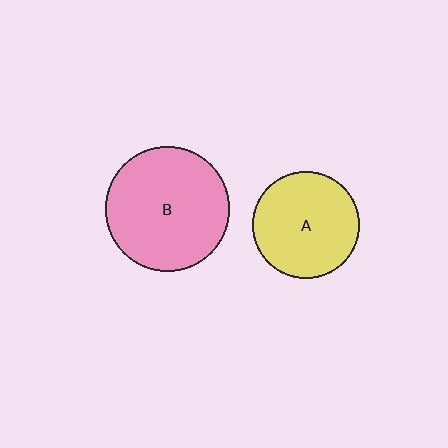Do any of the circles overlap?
No, none of the circles overlap.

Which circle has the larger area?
Circle B (pink).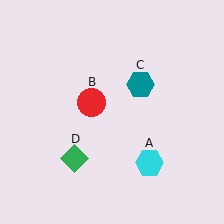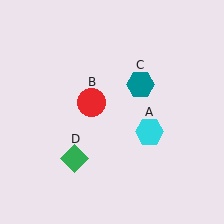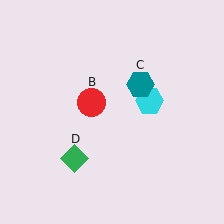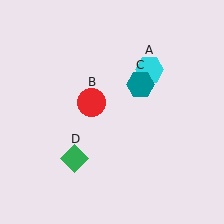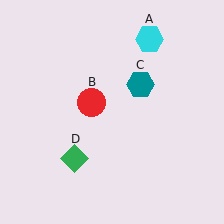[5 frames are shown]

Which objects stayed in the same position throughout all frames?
Red circle (object B) and teal hexagon (object C) and green diamond (object D) remained stationary.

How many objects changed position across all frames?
1 object changed position: cyan hexagon (object A).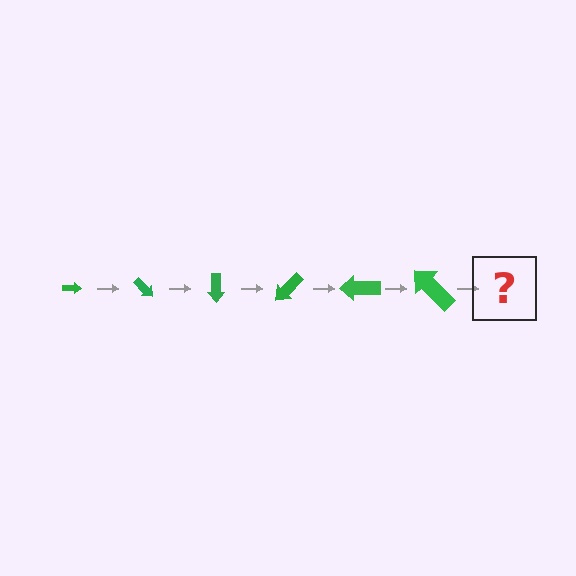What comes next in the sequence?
The next element should be an arrow, larger than the previous one and rotated 270 degrees from the start.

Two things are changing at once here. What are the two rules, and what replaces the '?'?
The two rules are that the arrow grows larger each step and it rotates 45 degrees each step. The '?' should be an arrow, larger than the previous one and rotated 270 degrees from the start.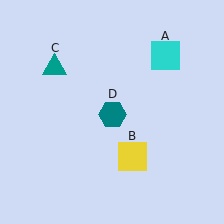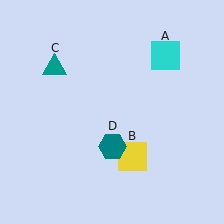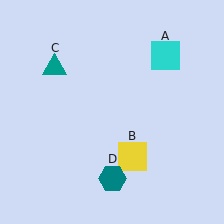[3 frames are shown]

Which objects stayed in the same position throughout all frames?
Cyan square (object A) and yellow square (object B) and teal triangle (object C) remained stationary.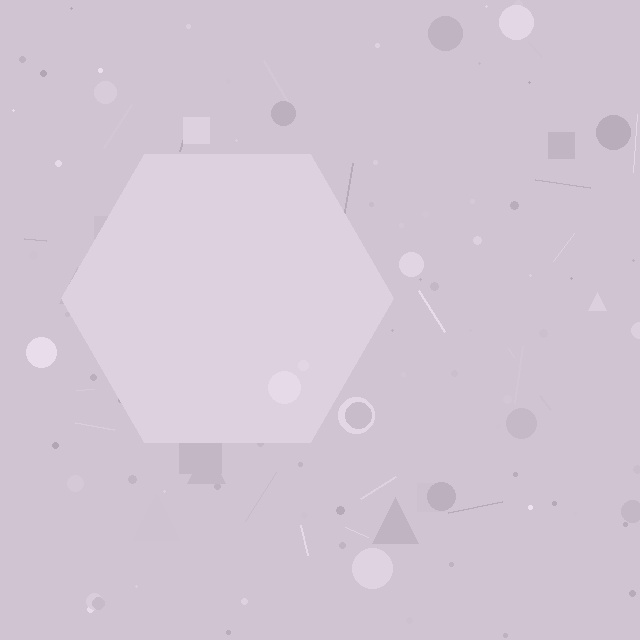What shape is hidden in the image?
A hexagon is hidden in the image.